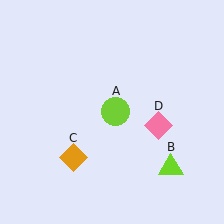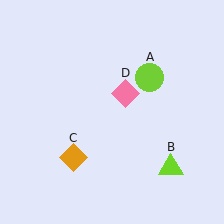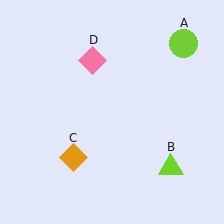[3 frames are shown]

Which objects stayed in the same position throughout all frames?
Lime triangle (object B) and orange diamond (object C) remained stationary.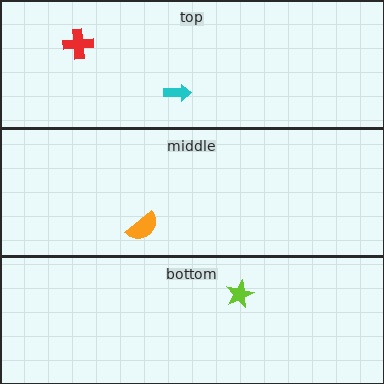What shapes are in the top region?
The red cross, the cyan arrow.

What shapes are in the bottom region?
The lime star.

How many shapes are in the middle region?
1.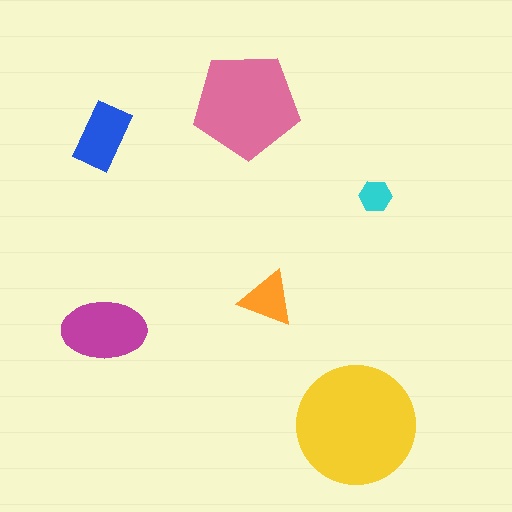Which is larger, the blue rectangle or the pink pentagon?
The pink pentagon.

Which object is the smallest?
The cyan hexagon.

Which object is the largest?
The yellow circle.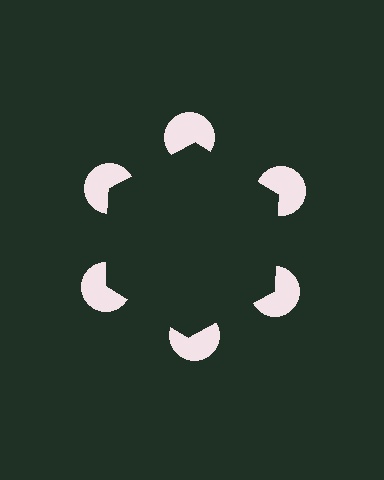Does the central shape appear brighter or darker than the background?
It typically appears slightly darker than the background, even though no actual brightness change is drawn.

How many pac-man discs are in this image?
There are 6 — one at each vertex of the illusory hexagon.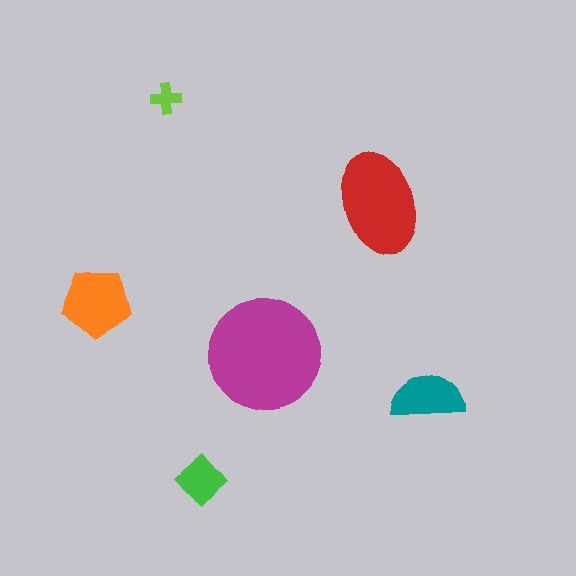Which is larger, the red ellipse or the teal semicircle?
The red ellipse.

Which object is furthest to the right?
The teal semicircle is rightmost.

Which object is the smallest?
The lime cross.